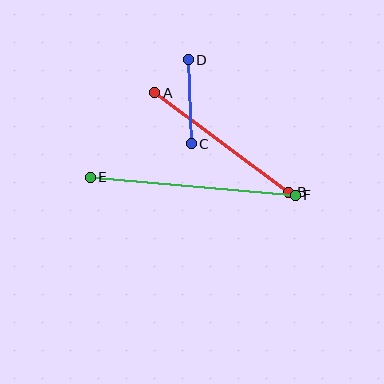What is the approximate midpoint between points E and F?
The midpoint is at approximately (193, 186) pixels.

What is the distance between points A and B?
The distance is approximately 167 pixels.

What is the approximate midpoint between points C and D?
The midpoint is at approximately (190, 102) pixels.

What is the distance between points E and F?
The distance is approximately 206 pixels.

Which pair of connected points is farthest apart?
Points E and F are farthest apart.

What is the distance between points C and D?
The distance is approximately 84 pixels.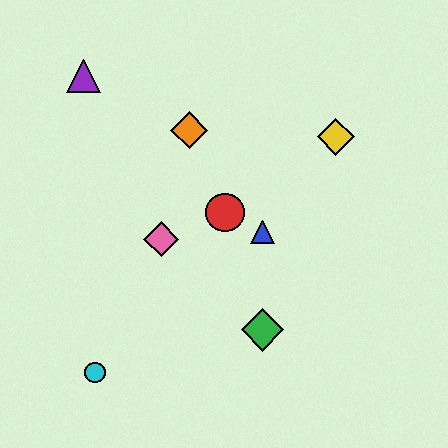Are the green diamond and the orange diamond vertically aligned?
No, the green diamond is at x≈262 and the orange diamond is at x≈189.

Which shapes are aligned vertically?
The blue triangle, the green diamond are aligned vertically.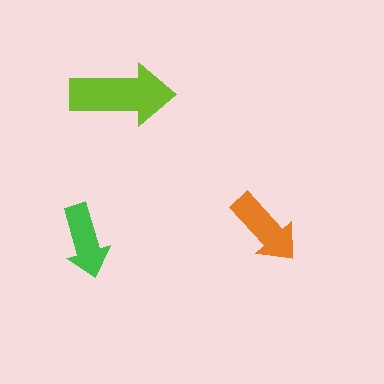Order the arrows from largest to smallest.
the lime one, the orange one, the green one.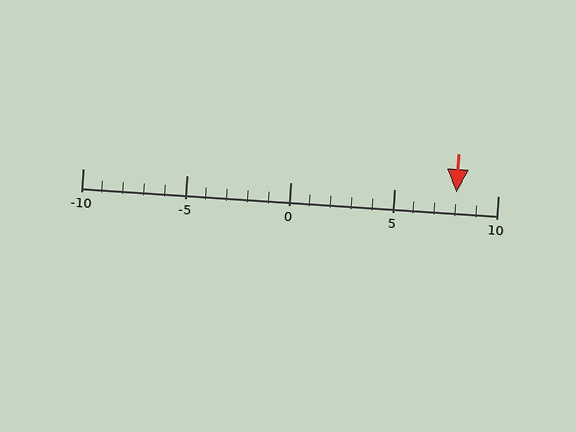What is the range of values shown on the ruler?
The ruler shows values from -10 to 10.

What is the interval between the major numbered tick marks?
The major tick marks are spaced 5 units apart.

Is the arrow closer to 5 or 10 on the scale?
The arrow is closer to 10.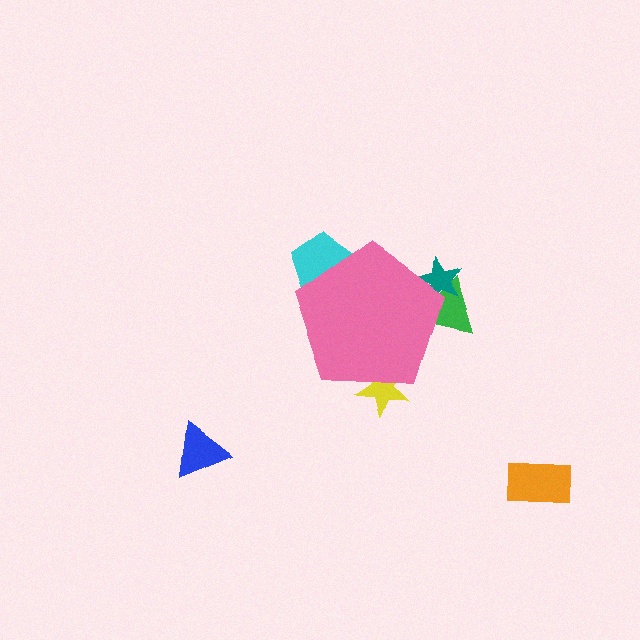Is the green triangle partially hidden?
Yes, the green triangle is partially hidden behind the pink pentagon.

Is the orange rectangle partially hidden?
No, the orange rectangle is fully visible.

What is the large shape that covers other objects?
A pink pentagon.